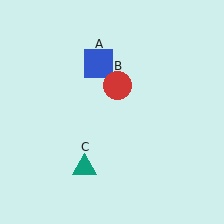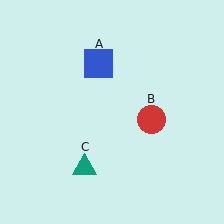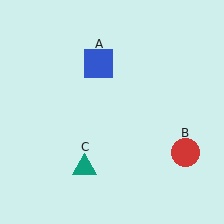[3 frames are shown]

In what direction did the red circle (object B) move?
The red circle (object B) moved down and to the right.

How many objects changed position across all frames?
1 object changed position: red circle (object B).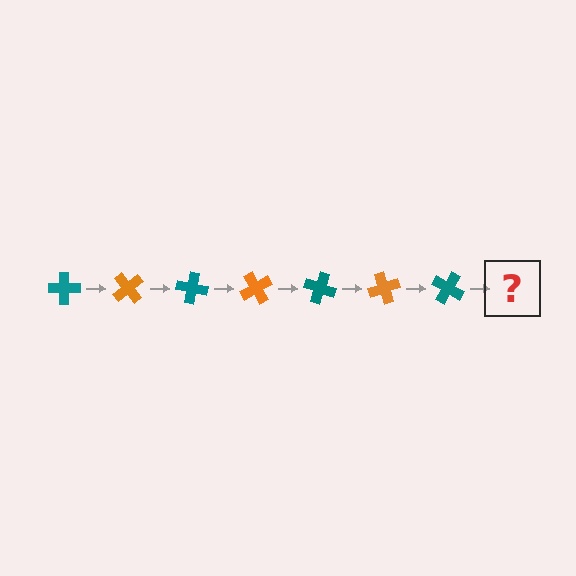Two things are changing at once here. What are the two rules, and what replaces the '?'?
The two rules are that it rotates 50 degrees each step and the color cycles through teal and orange. The '?' should be an orange cross, rotated 350 degrees from the start.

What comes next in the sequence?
The next element should be an orange cross, rotated 350 degrees from the start.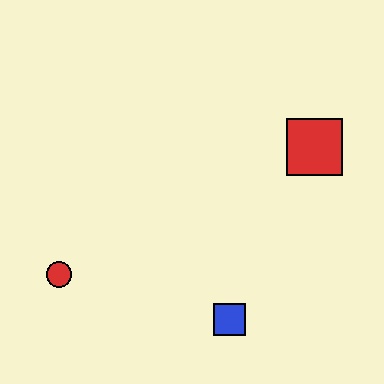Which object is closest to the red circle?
The blue square is closest to the red circle.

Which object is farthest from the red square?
The red circle is farthest from the red square.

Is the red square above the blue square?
Yes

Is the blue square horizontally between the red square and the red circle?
Yes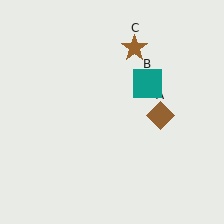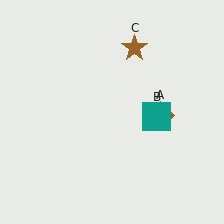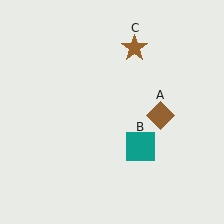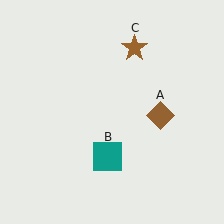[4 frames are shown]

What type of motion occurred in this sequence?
The teal square (object B) rotated clockwise around the center of the scene.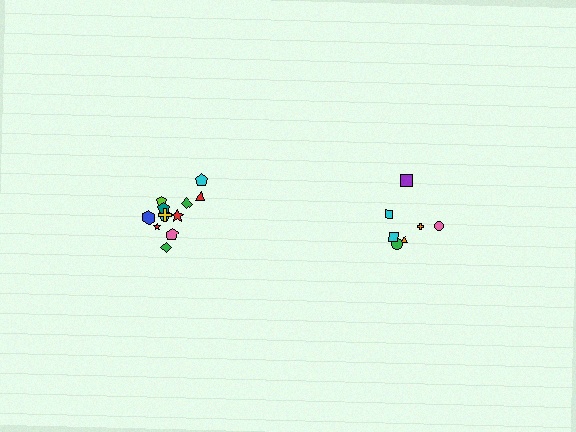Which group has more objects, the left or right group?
The left group.